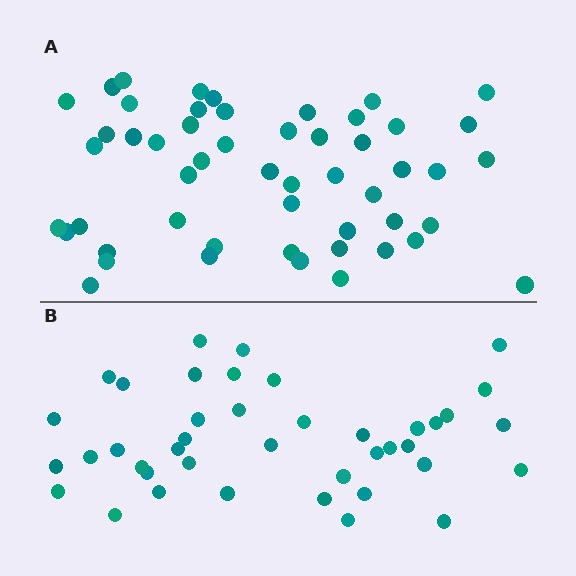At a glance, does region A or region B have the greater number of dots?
Region A (the top region) has more dots.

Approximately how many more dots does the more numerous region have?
Region A has roughly 12 or so more dots than region B.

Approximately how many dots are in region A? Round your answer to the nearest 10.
About 50 dots. (The exact count is 52, which rounds to 50.)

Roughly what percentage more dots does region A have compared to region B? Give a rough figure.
About 25% more.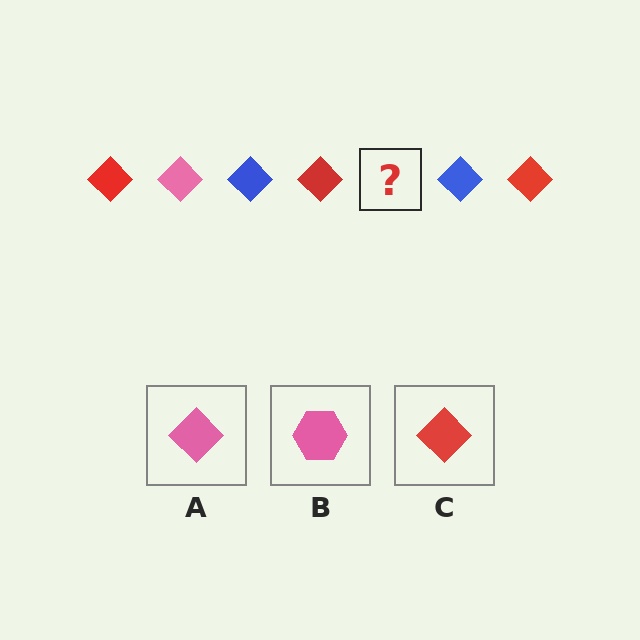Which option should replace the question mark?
Option A.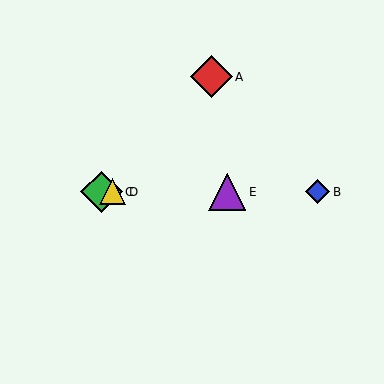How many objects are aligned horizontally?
4 objects (B, C, D, E) are aligned horizontally.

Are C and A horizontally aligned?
No, C is at y≈192 and A is at y≈77.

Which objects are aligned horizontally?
Objects B, C, D, E are aligned horizontally.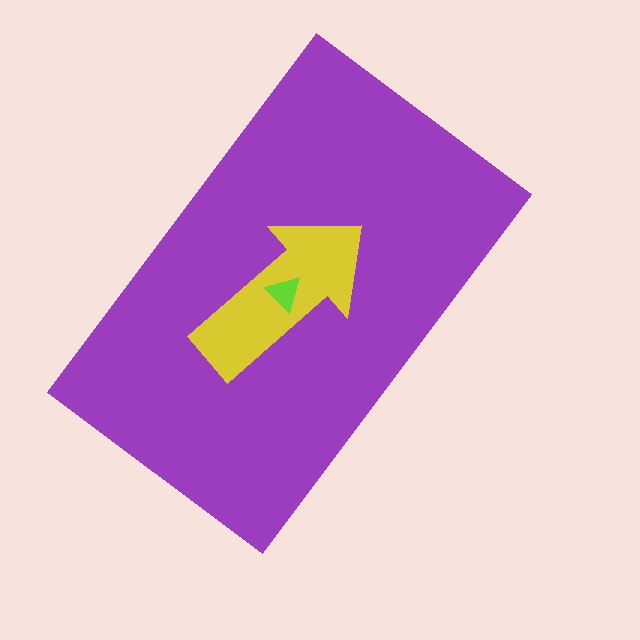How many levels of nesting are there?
3.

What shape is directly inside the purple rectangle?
The yellow arrow.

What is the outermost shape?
The purple rectangle.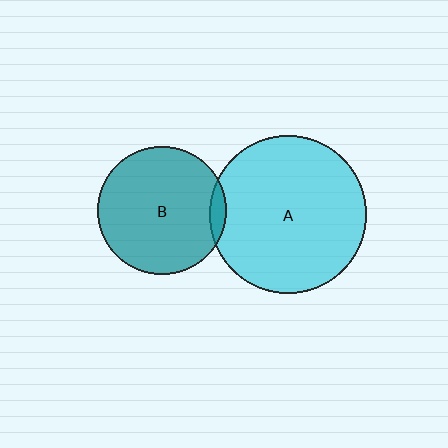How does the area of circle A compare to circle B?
Approximately 1.5 times.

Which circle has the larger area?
Circle A (cyan).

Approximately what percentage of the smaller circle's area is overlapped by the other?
Approximately 5%.